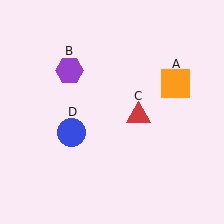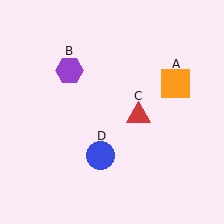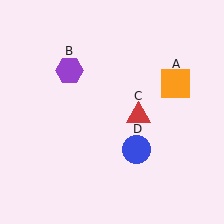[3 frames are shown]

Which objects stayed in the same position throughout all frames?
Orange square (object A) and purple hexagon (object B) and red triangle (object C) remained stationary.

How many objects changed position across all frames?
1 object changed position: blue circle (object D).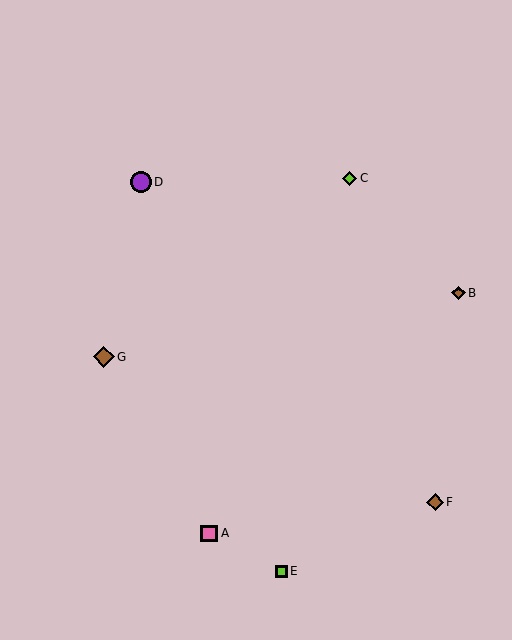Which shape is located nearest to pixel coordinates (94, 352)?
The brown diamond (labeled G) at (104, 357) is nearest to that location.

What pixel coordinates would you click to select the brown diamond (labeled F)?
Click at (435, 502) to select the brown diamond F.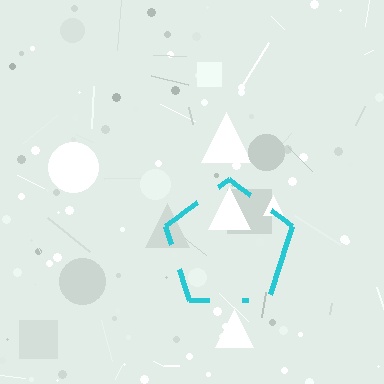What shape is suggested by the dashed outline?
The dashed outline suggests a pentagon.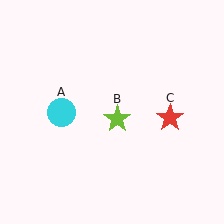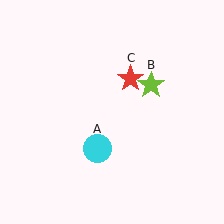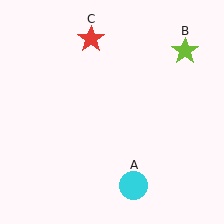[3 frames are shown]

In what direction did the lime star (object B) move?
The lime star (object B) moved up and to the right.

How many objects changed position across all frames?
3 objects changed position: cyan circle (object A), lime star (object B), red star (object C).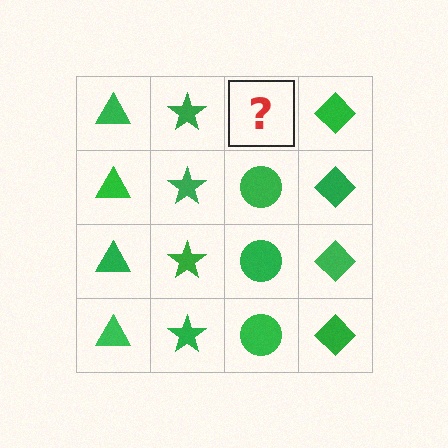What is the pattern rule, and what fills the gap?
The rule is that each column has a consistent shape. The gap should be filled with a green circle.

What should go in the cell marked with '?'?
The missing cell should contain a green circle.